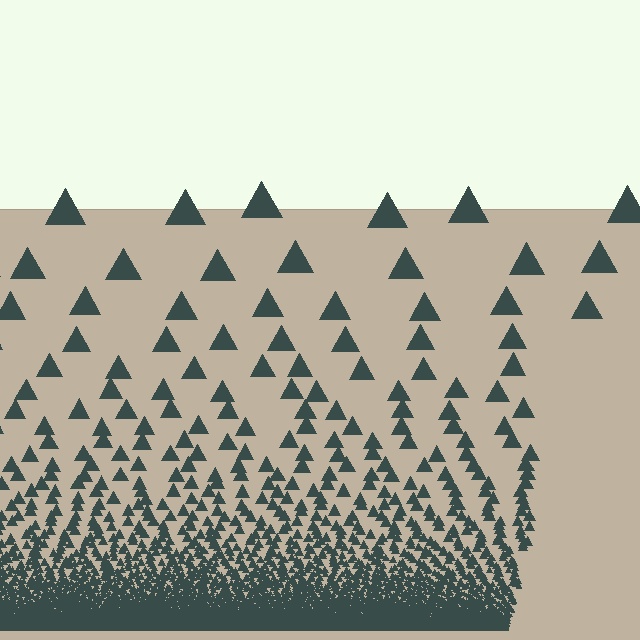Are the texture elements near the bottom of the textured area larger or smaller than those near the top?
Smaller. The gradient is inverted — elements near the bottom are smaller and denser.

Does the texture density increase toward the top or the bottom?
Density increases toward the bottom.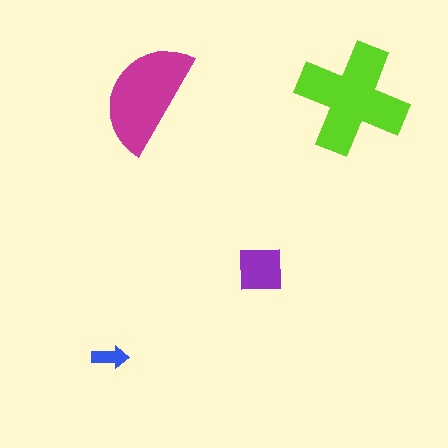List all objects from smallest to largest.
The blue arrow, the purple square, the magenta semicircle, the lime cross.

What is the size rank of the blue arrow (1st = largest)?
4th.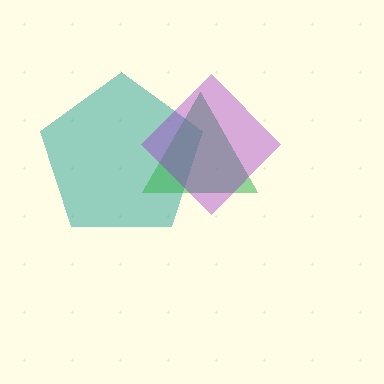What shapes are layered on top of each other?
The layered shapes are: a teal pentagon, a green triangle, a purple diamond.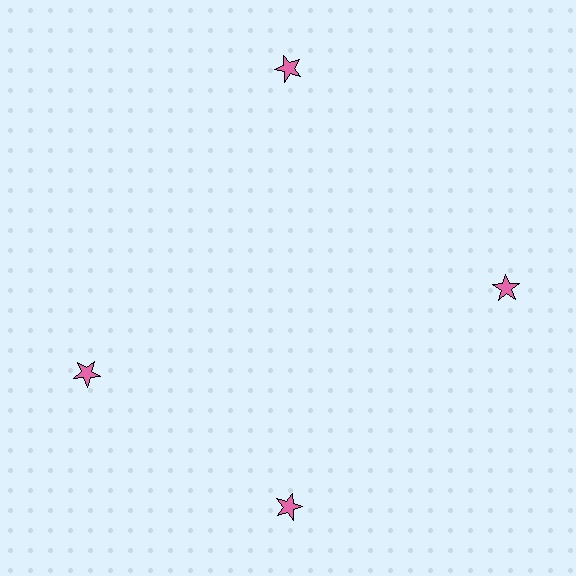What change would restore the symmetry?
The symmetry would be restored by rotating it back into even spacing with its neighbors so that all 4 stars sit at equal angles and equal distance from the center.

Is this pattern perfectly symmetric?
No. The 4 pink stars are arranged in a ring, but one element near the 9 o'clock position is rotated out of alignment along the ring, breaking the 4-fold rotational symmetry.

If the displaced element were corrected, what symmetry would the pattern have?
It would have 4-fold rotational symmetry — the pattern would map onto itself every 90 degrees.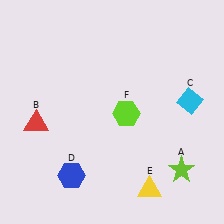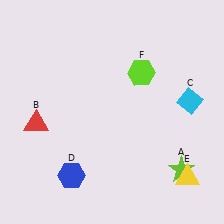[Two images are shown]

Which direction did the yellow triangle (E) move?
The yellow triangle (E) moved right.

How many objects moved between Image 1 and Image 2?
2 objects moved between the two images.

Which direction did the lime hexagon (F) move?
The lime hexagon (F) moved up.